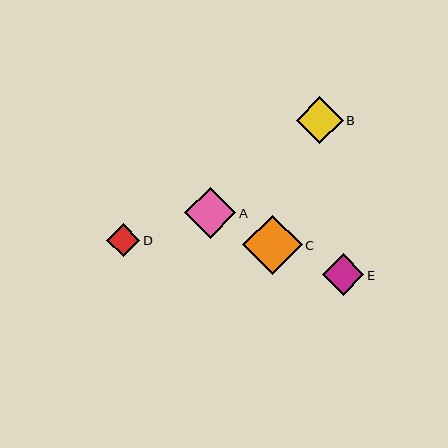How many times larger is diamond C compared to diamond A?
Diamond C is approximately 1.2 times the size of diamond A.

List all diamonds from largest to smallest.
From largest to smallest: C, A, B, E, D.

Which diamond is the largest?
Diamond C is the largest with a size of approximately 59 pixels.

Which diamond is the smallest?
Diamond D is the smallest with a size of approximately 33 pixels.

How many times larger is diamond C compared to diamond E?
Diamond C is approximately 1.4 times the size of diamond E.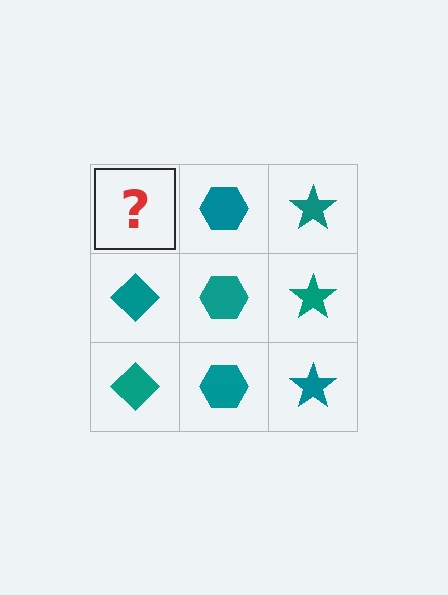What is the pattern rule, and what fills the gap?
The rule is that each column has a consistent shape. The gap should be filled with a teal diamond.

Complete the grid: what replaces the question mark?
The question mark should be replaced with a teal diamond.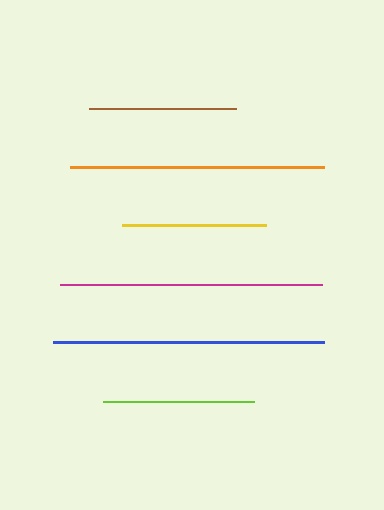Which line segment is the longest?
The blue line is the longest at approximately 272 pixels.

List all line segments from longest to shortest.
From longest to shortest: blue, magenta, orange, lime, brown, yellow.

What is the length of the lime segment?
The lime segment is approximately 151 pixels long.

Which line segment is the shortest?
The yellow line is the shortest at approximately 144 pixels.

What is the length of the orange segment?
The orange segment is approximately 254 pixels long.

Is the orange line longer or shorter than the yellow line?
The orange line is longer than the yellow line.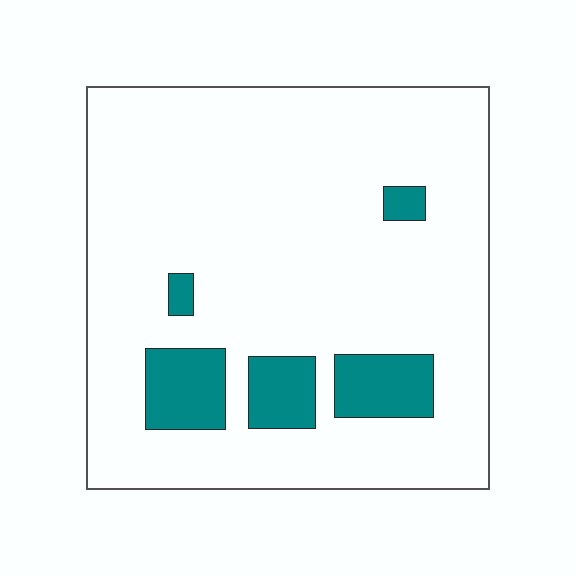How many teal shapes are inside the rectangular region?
5.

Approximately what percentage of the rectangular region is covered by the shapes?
Approximately 15%.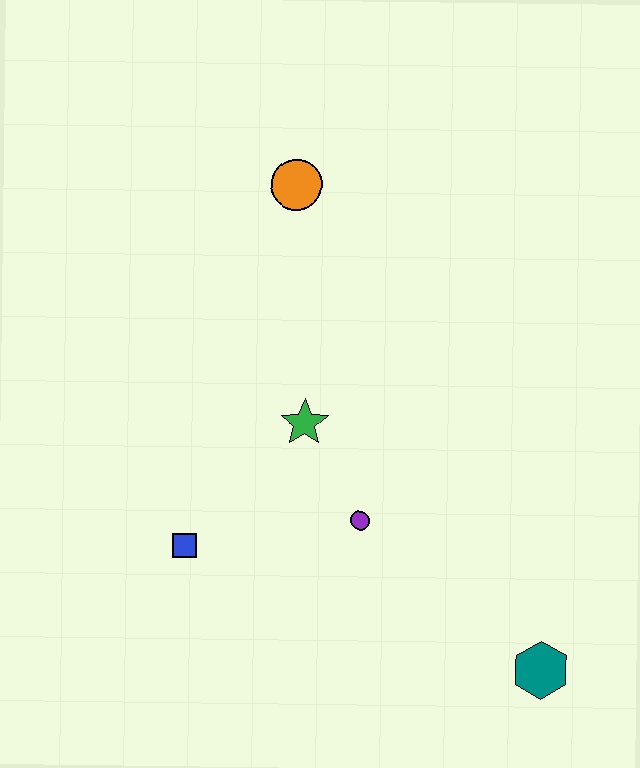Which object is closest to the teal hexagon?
The purple circle is closest to the teal hexagon.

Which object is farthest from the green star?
The teal hexagon is farthest from the green star.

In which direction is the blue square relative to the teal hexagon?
The blue square is to the left of the teal hexagon.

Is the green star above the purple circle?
Yes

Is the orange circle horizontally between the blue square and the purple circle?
Yes